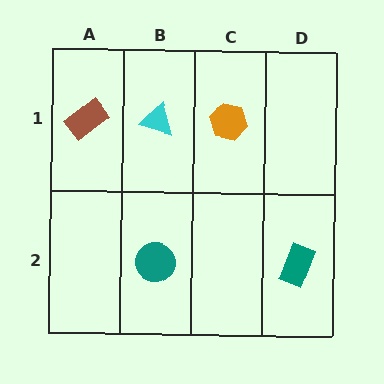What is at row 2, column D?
A teal rectangle.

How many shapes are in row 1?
3 shapes.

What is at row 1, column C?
An orange hexagon.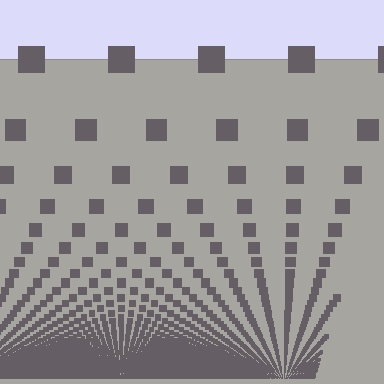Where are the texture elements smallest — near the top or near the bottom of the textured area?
Near the bottom.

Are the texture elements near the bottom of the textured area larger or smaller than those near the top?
Smaller. The gradient is inverted — elements near the bottom are smaller and denser.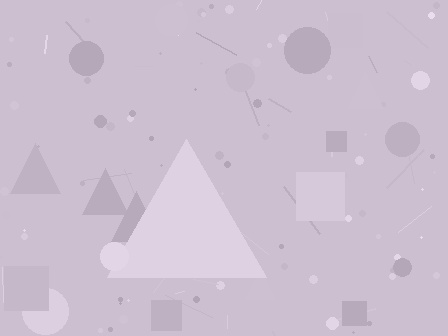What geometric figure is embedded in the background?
A triangle is embedded in the background.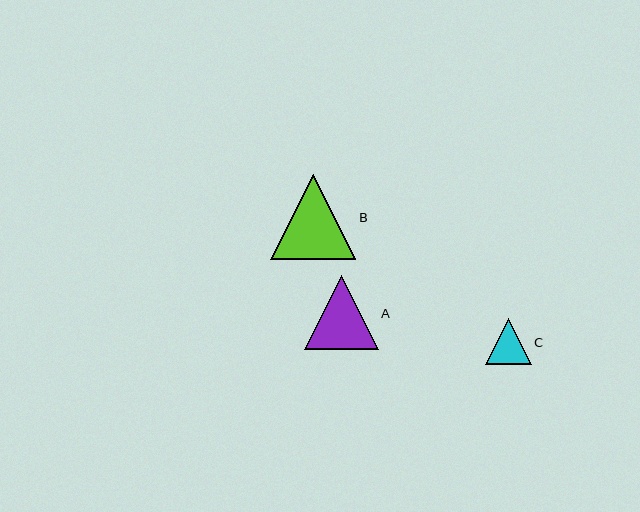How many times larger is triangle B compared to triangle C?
Triangle B is approximately 1.9 times the size of triangle C.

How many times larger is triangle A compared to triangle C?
Triangle A is approximately 1.6 times the size of triangle C.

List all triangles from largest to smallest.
From largest to smallest: B, A, C.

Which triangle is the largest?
Triangle B is the largest with a size of approximately 86 pixels.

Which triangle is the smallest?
Triangle C is the smallest with a size of approximately 46 pixels.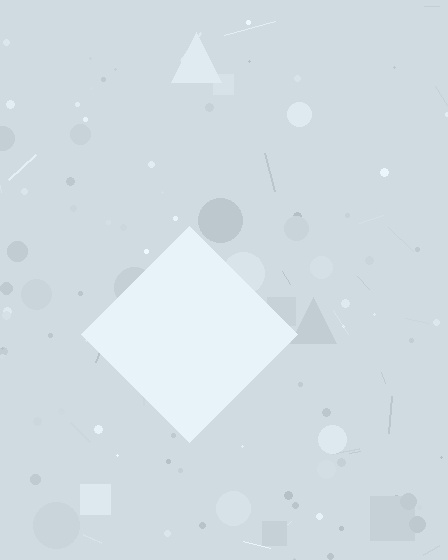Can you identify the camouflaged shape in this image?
The camouflaged shape is a diamond.